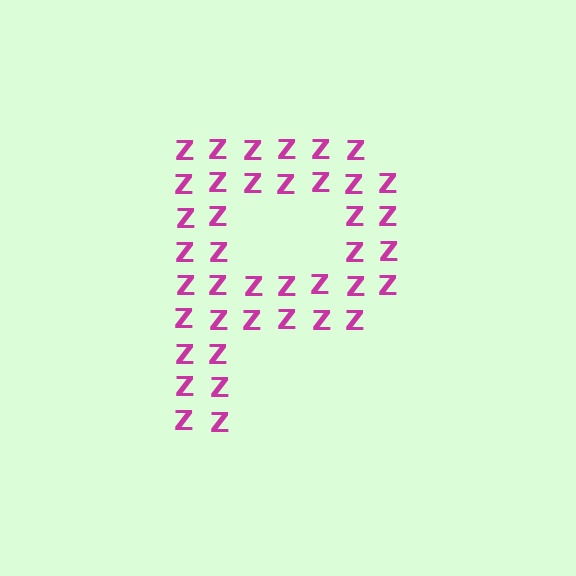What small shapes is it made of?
It is made of small letter Z's.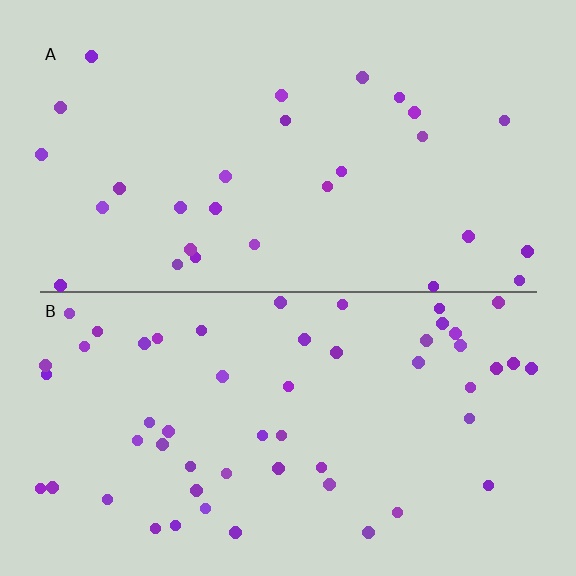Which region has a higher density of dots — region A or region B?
B (the bottom).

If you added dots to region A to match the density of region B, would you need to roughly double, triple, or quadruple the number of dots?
Approximately double.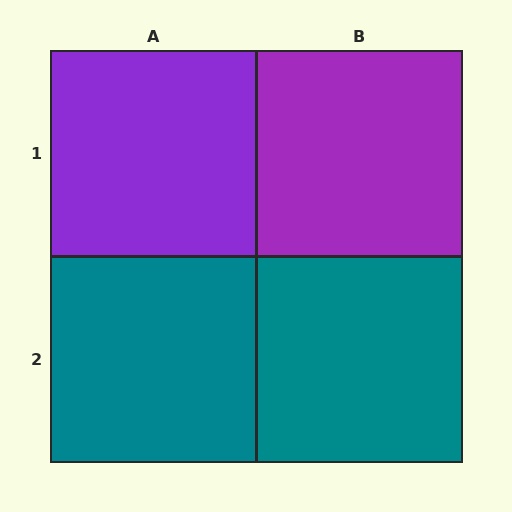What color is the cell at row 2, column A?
Teal.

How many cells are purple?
2 cells are purple.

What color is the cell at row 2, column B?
Teal.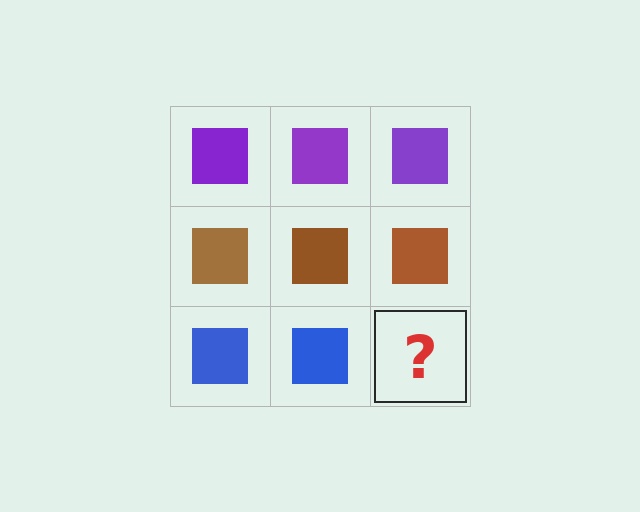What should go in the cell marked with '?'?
The missing cell should contain a blue square.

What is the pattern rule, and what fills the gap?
The rule is that each row has a consistent color. The gap should be filled with a blue square.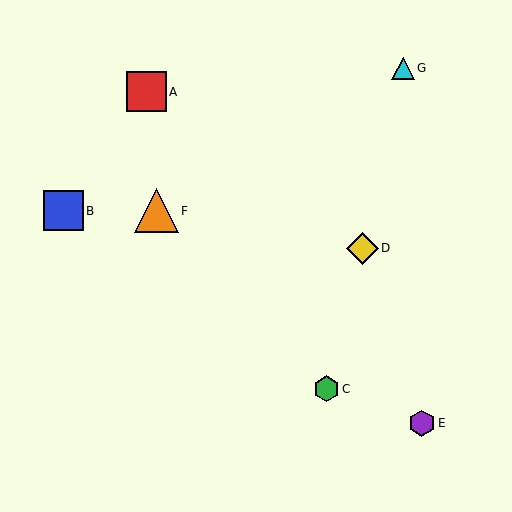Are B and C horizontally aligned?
No, B is at y≈211 and C is at y≈389.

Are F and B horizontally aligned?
Yes, both are at y≈211.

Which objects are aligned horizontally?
Objects B, F are aligned horizontally.